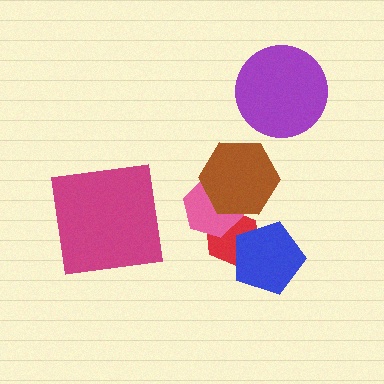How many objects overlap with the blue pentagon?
1 object overlaps with the blue pentagon.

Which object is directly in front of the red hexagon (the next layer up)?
The blue pentagon is directly in front of the red hexagon.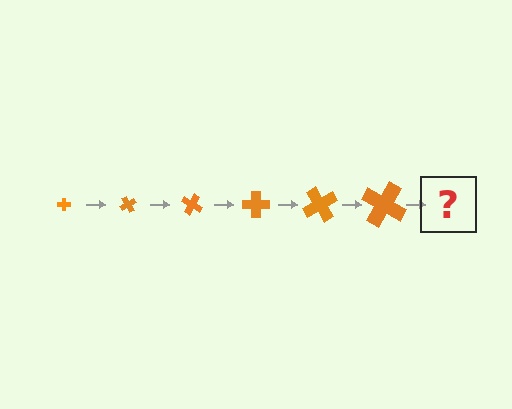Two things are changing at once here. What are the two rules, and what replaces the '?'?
The two rules are that the cross grows larger each step and it rotates 60 degrees each step. The '?' should be a cross, larger than the previous one and rotated 360 degrees from the start.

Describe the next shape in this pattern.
It should be a cross, larger than the previous one and rotated 360 degrees from the start.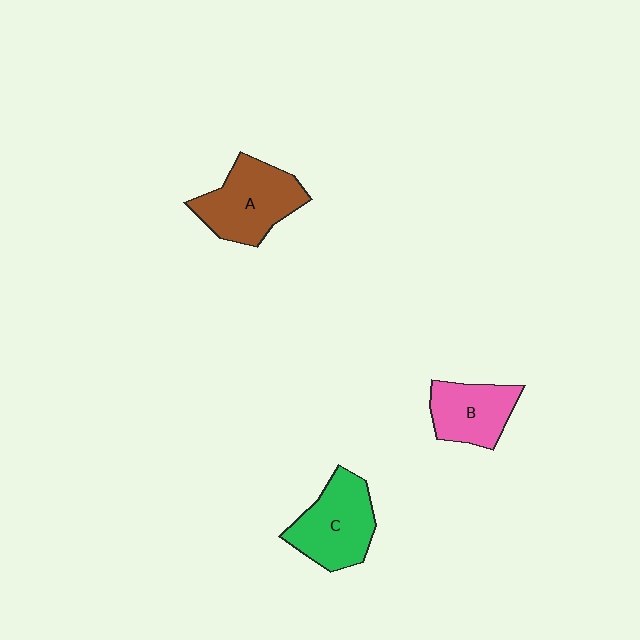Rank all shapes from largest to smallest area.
From largest to smallest: A (brown), C (green), B (pink).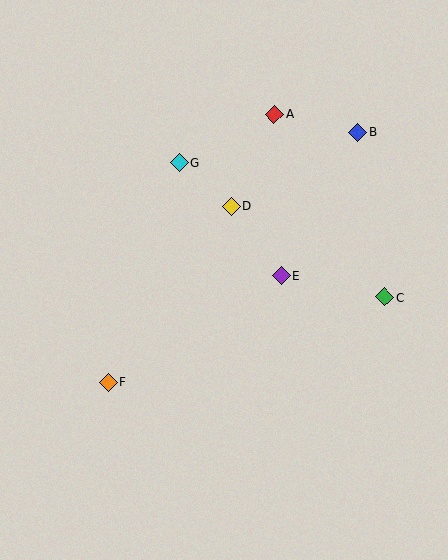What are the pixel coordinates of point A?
Point A is at (275, 114).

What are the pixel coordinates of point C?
Point C is at (385, 297).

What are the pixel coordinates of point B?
Point B is at (358, 133).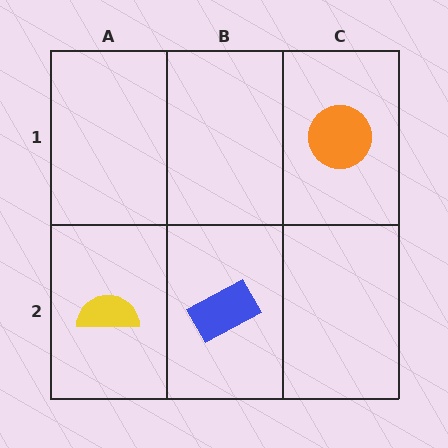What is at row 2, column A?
A yellow semicircle.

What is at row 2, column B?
A blue rectangle.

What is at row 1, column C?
An orange circle.